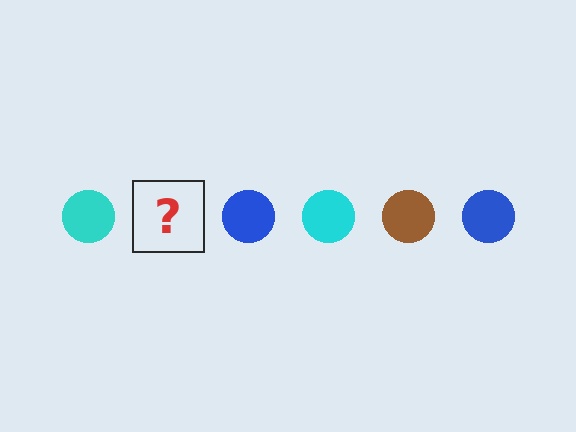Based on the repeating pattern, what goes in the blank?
The blank should be a brown circle.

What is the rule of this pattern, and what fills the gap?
The rule is that the pattern cycles through cyan, brown, blue circles. The gap should be filled with a brown circle.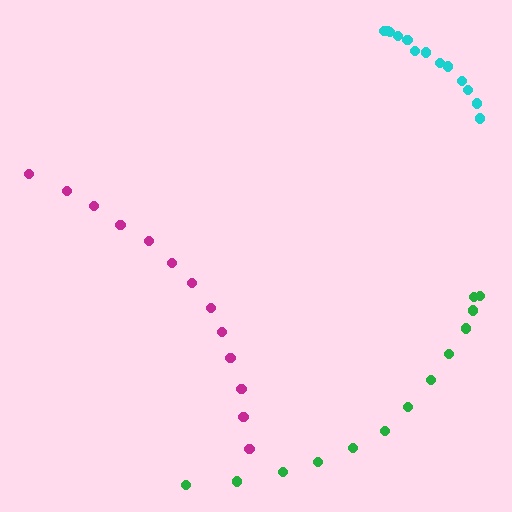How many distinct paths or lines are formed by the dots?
There are 3 distinct paths.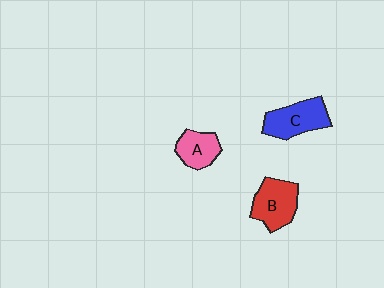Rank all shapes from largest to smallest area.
From largest to smallest: C (blue), B (red), A (pink).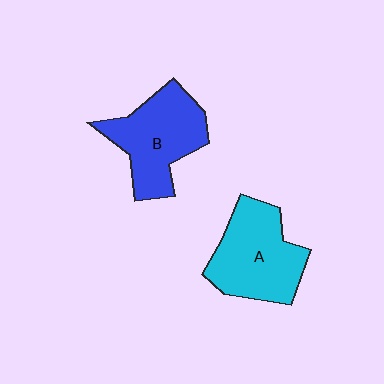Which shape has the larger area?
Shape A (cyan).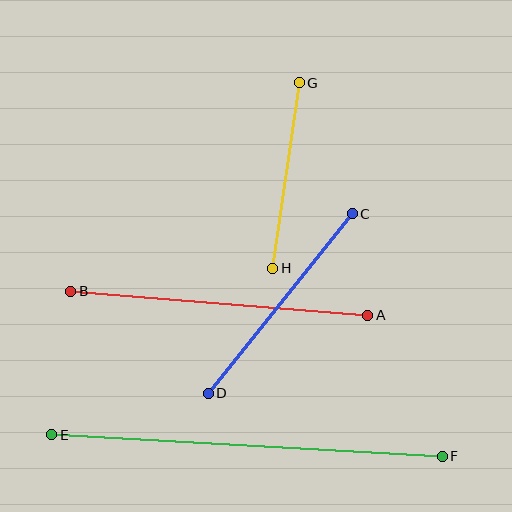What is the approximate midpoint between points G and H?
The midpoint is at approximately (286, 175) pixels.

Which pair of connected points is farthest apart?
Points E and F are farthest apart.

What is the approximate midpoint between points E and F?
The midpoint is at approximately (247, 445) pixels.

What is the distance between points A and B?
The distance is approximately 298 pixels.